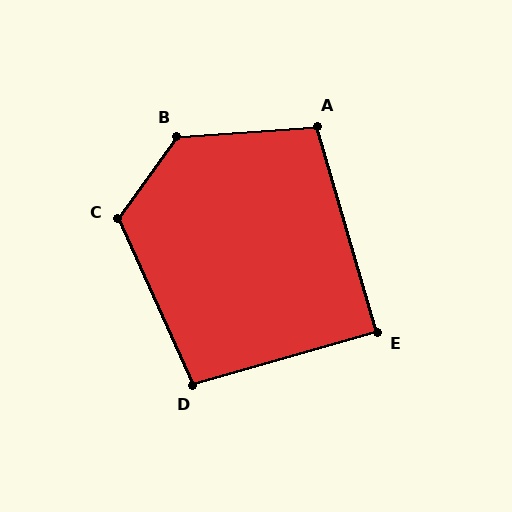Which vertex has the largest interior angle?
B, at approximately 130 degrees.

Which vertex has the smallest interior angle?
E, at approximately 90 degrees.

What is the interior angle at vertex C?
Approximately 120 degrees (obtuse).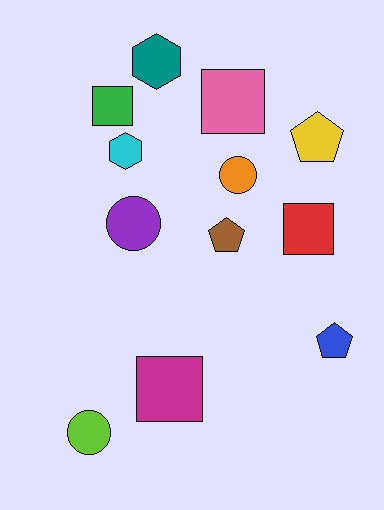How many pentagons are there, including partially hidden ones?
There are 3 pentagons.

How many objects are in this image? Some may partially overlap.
There are 12 objects.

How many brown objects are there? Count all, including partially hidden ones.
There is 1 brown object.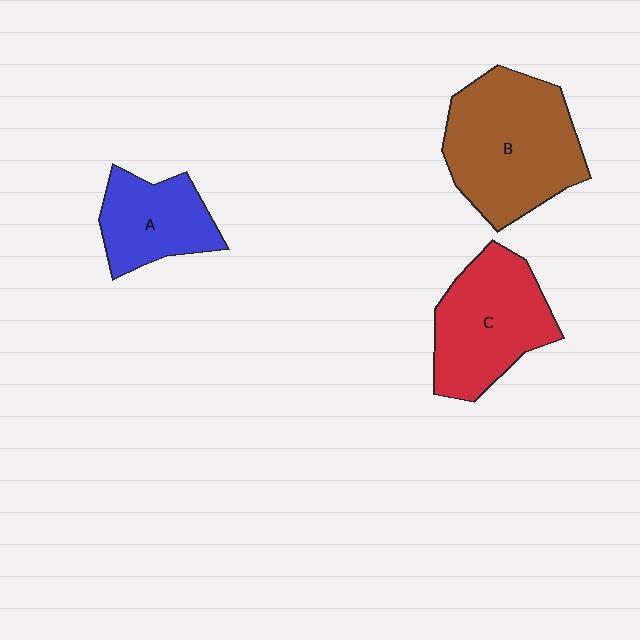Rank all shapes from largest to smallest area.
From largest to smallest: B (brown), C (red), A (blue).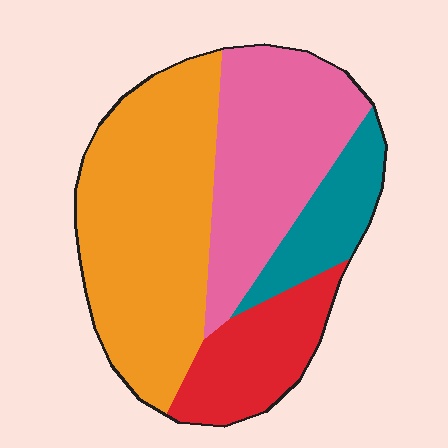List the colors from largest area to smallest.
From largest to smallest: orange, pink, red, teal.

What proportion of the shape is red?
Red covers about 15% of the shape.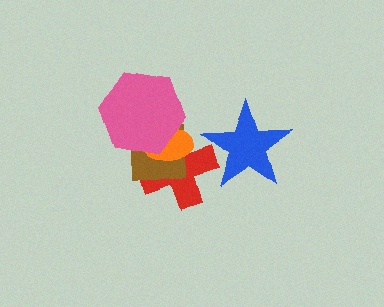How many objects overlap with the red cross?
4 objects overlap with the red cross.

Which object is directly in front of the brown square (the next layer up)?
The orange ellipse is directly in front of the brown square.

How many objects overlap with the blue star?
1 object overlaps with the blue star.